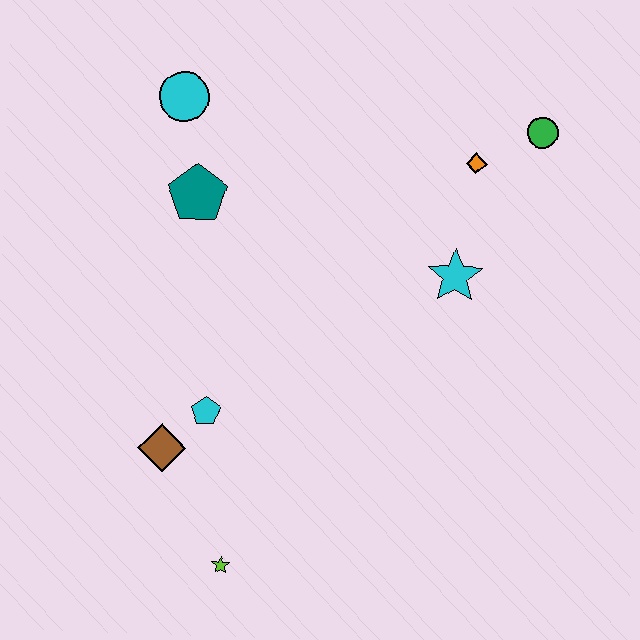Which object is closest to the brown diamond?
The cyan pentagon is closest to the brown diamond.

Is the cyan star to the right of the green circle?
No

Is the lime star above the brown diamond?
No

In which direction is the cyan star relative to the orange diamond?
The cyan star is below the orange diamond.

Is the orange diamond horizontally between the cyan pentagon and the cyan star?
No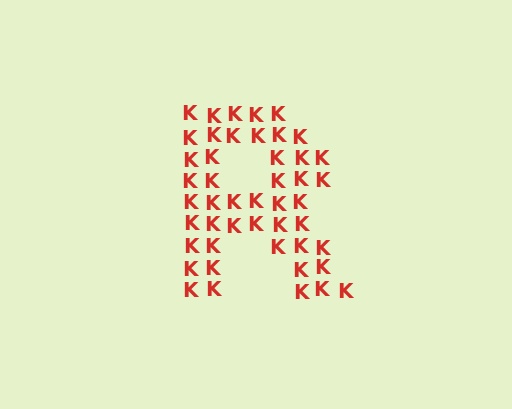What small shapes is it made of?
It is made of small letter K's.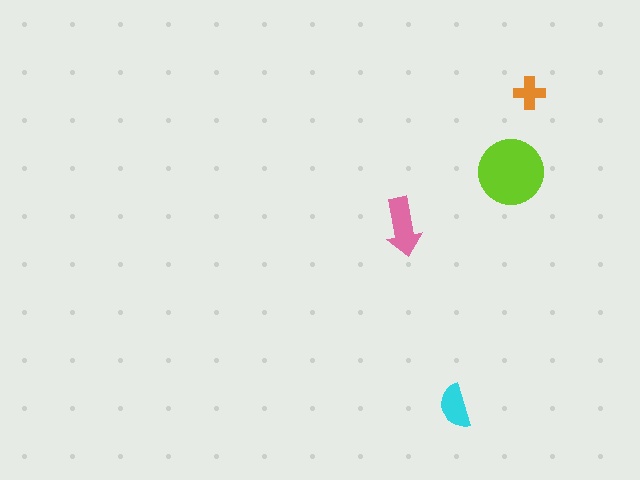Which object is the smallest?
The orange cross.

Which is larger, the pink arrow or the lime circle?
The lime circle.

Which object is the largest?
The lime circle.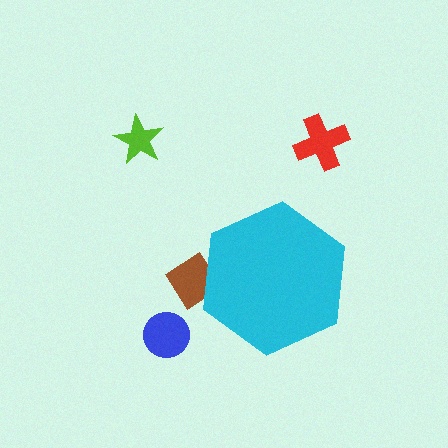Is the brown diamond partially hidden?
Yes, the brown diamond is partially hidden behind the cyan hexagon.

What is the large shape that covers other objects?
A cyan hexagon.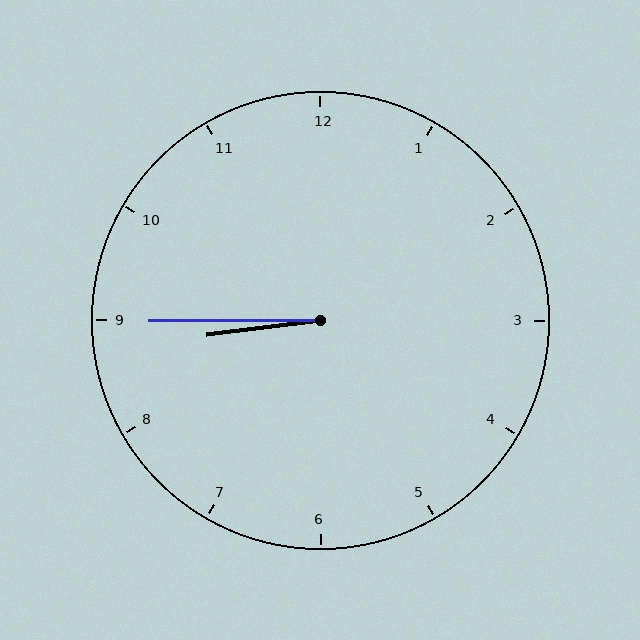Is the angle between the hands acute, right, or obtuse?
It is acute.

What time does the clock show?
8:45.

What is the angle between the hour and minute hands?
Approximately 8 degrees.